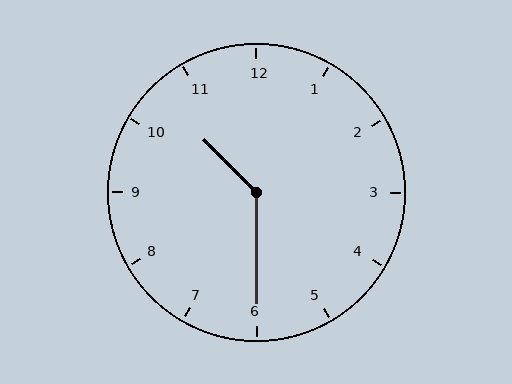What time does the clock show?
10:30.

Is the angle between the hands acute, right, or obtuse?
It is obtuse.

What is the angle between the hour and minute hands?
Approximately 135 degrees.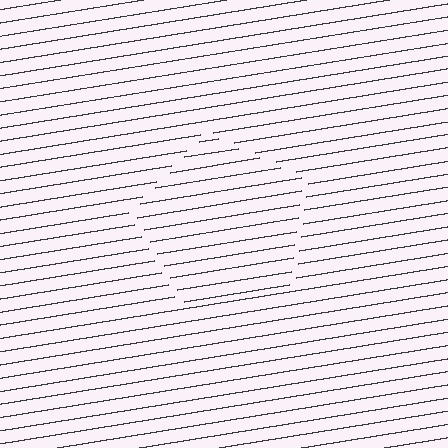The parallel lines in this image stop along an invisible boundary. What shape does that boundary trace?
An illusory pentagon. The interior of the shape contains the same grating, shifted by half a period — the contour is defined by the phase discontinuity where line-ends from the inner and outer gratings abut.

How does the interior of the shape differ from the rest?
The interior of the shape contains the same grating, shifted by half a period — the contour is defined by the phase discontinuity where line-ends from the inner and outer gratings abut.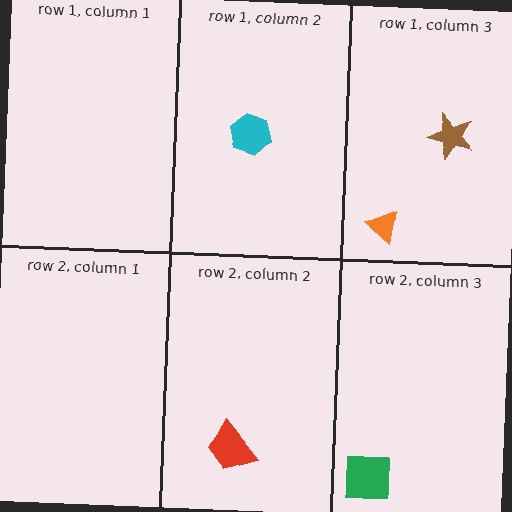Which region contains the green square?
The row 2, column 3 region.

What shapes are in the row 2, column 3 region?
The green square.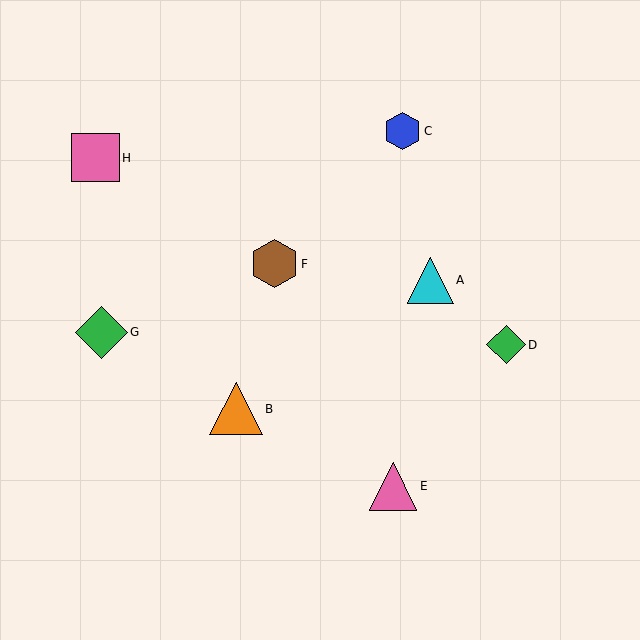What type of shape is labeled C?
Shape C is a blue hexagon.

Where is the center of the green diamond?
The center of the green diamond is at (101, 332).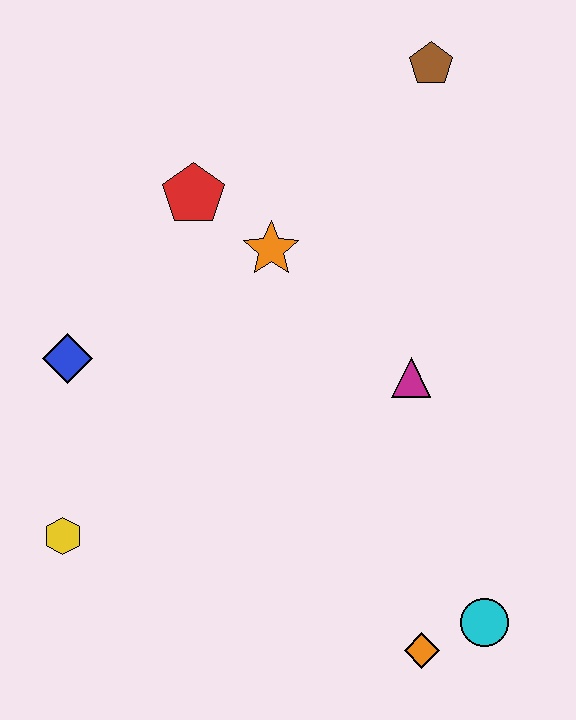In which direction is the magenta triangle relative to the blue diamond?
The magenta triangle is to the right of the blue diamond.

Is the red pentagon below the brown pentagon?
Yes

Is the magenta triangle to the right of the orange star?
Yes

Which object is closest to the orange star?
The red pentagon is closest to the orange star.